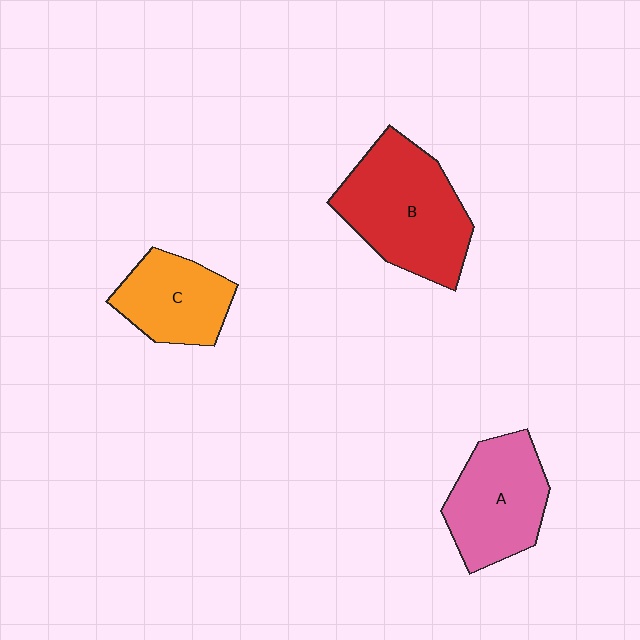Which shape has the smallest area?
Shape C (orange).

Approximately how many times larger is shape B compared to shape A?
Approximately 1.3 times.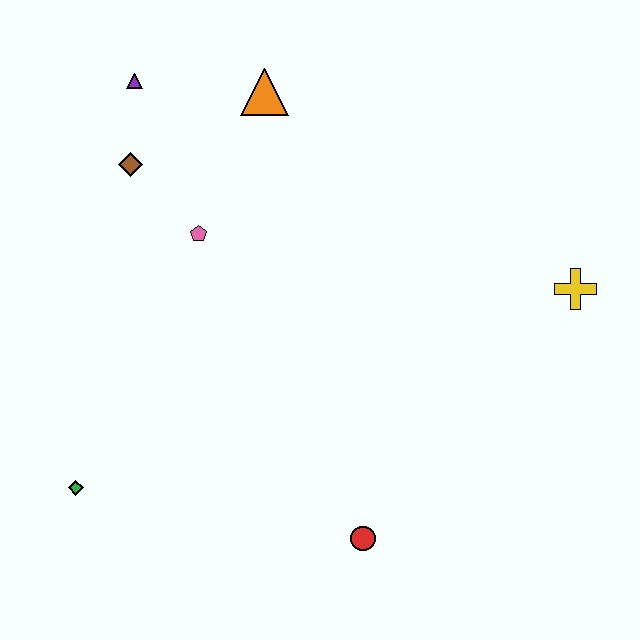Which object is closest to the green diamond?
The pink pentagon is closest to the green diamond.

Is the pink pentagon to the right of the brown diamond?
Yes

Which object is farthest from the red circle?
The purple triangle is farthest from the red circle.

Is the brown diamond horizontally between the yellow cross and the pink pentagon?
No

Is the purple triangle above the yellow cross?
Yes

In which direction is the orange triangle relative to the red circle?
The orange triangle is above the red circle.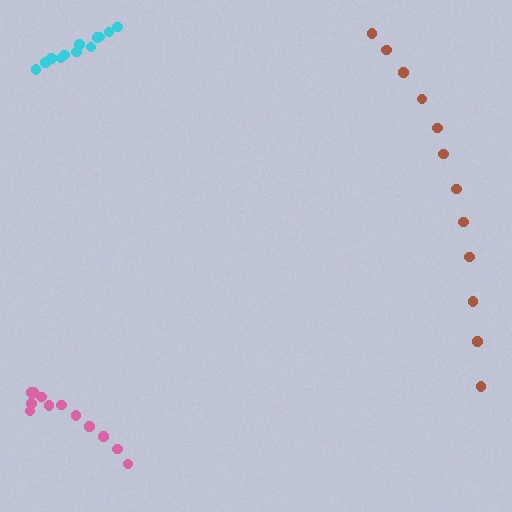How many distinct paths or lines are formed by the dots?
There are 3 distinct paths.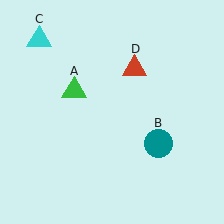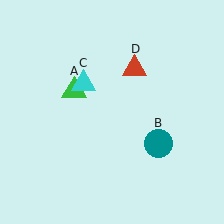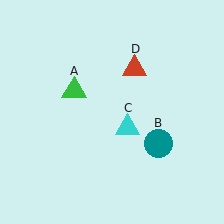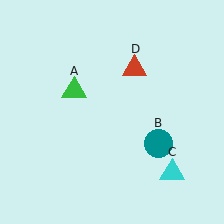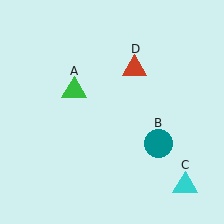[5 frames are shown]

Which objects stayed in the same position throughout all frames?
Green triangle (object A) and teal circle (object B) and red triangle (object D) remained stationary.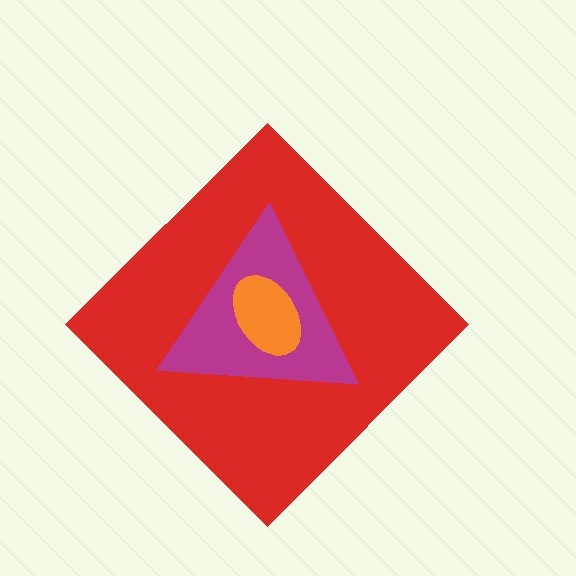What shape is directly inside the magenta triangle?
The orange ellipse.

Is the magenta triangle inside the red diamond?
Yes.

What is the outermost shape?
The red diamond.